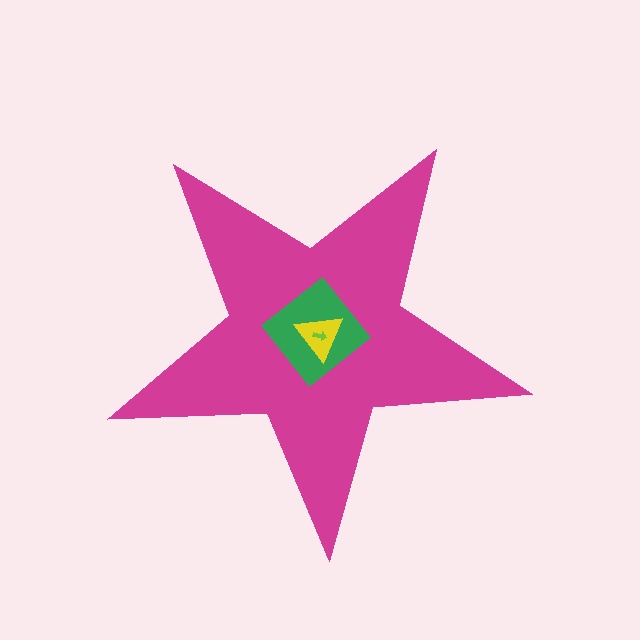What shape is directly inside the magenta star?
The green diamond.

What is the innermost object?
The lime arrow.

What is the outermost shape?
The magenta star.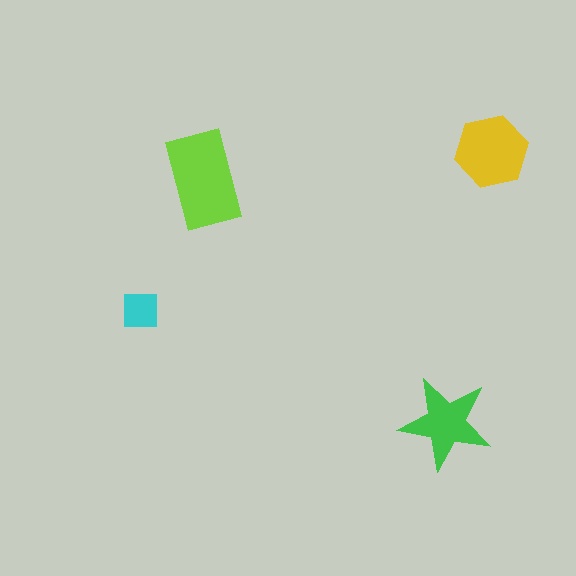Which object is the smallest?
The cyan square.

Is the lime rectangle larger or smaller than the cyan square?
Larger.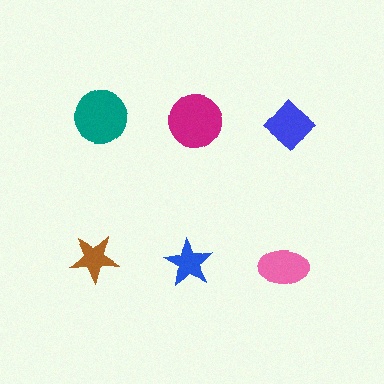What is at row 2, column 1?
A brown star.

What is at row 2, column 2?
A blue star.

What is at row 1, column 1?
A teal circle.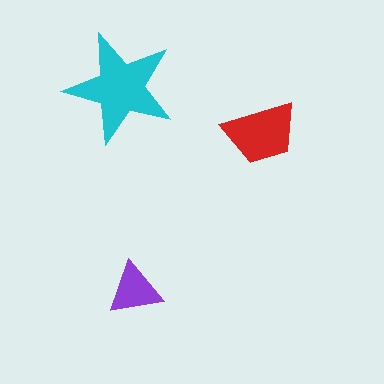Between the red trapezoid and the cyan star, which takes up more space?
The cyan star.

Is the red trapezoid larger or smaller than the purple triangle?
Larger.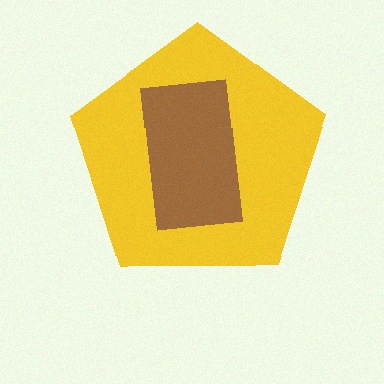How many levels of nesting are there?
2.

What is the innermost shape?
The brown rectangle.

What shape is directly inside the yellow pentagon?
The brown rectangle.